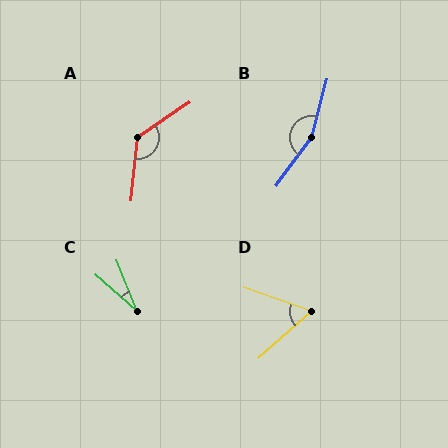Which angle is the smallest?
C, at approximately 28 degrees.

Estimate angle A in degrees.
Approximately 130 degrees.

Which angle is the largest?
B, at approximately 158 degrees.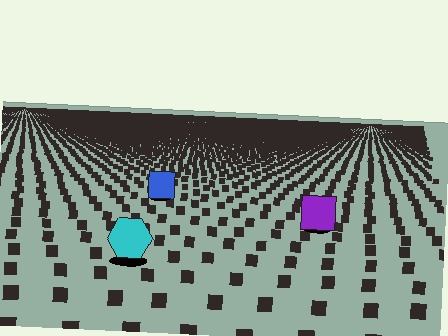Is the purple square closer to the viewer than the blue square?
Yes. The purple square is closer — you can tell from the texture gradient: the ground texture is coarser near it.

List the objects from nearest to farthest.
From nearest to farthest: the cyan hexagon, the purple square, the blue square.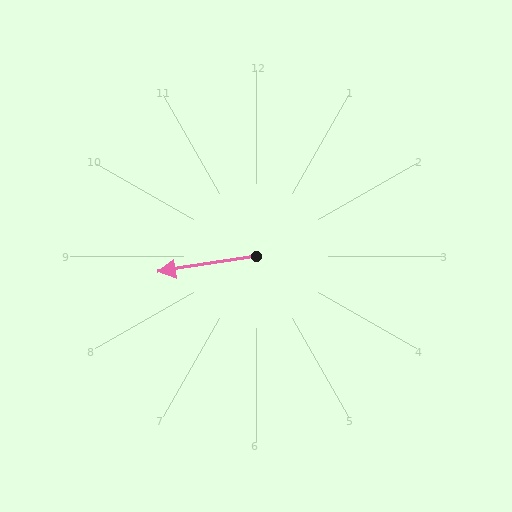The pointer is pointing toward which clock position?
Roughly 9 o'clock.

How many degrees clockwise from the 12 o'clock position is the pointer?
Approximately 261 degrees.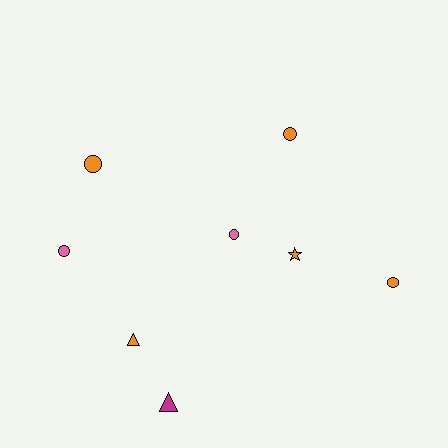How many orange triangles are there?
There is 1 orange triangle.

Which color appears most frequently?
Orange, with 5 objects.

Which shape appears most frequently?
Circle, with 5 objects.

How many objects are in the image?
There are 8 objects.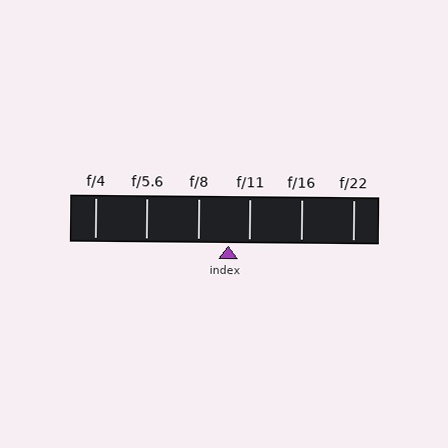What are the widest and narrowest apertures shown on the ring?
The widest aperture shown is f/4 and the narrowest is f/22.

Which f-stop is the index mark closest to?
The index mark is closest to f/11.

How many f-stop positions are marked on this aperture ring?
There are 6 f-stop positions marked.